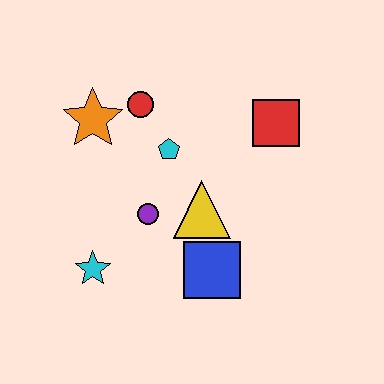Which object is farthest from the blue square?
The orange star is farthest from the blue square.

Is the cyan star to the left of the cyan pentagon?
Yes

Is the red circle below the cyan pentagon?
No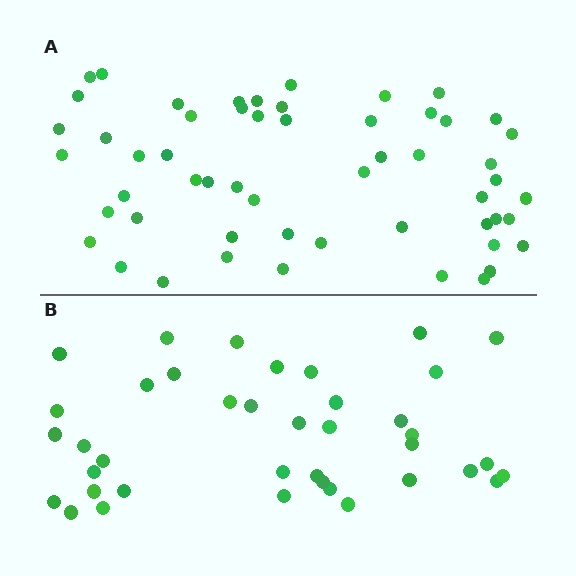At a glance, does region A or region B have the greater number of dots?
Region A (the top region) has more dots.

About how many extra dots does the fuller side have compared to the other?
Region A has approximately 15 more dots than region B.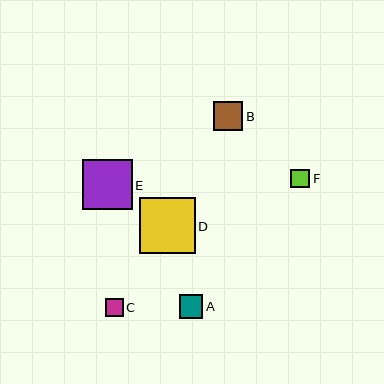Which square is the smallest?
Square C is the smallest with a size of approximately 18 pixels.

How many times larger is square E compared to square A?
Square E is approximately 2.1 times the size of square A.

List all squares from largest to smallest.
From largest to smallest: D, E, B, A, F, C.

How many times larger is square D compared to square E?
Square D is approximately 1.1 times the size of square E.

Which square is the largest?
Square D is the largest with a size of approximately 56 pixels.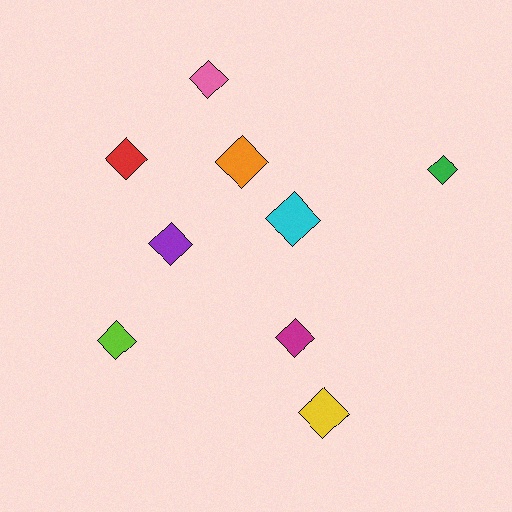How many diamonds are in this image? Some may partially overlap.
There are 9 diamonds.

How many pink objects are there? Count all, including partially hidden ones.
There is 1 pink object.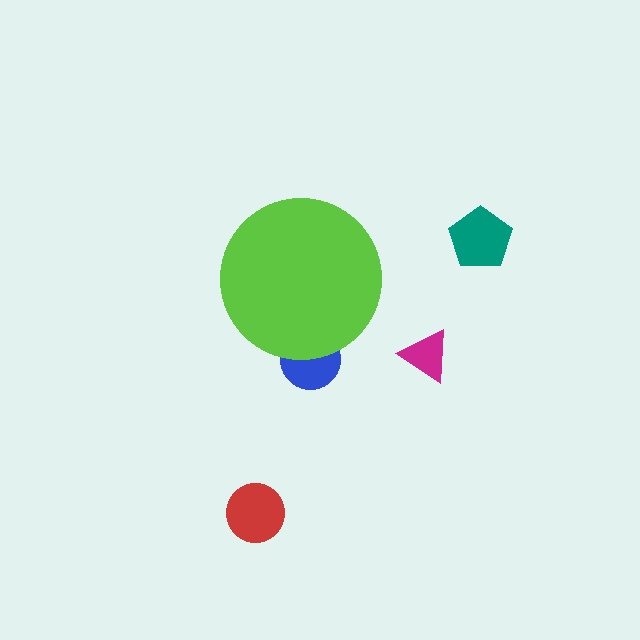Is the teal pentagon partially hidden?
No, the teal pentagon is fully visible.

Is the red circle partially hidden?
No, the red circle is fully visible.